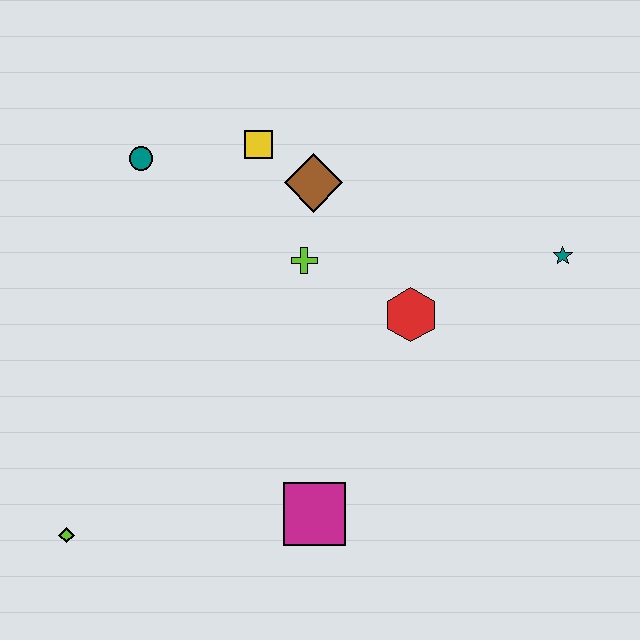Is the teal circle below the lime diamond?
No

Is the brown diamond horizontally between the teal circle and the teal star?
Yes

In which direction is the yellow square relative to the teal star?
The yellow square is to the left of the teal star.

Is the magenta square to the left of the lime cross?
No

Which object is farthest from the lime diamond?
The teal star is farthest from the lime diamond.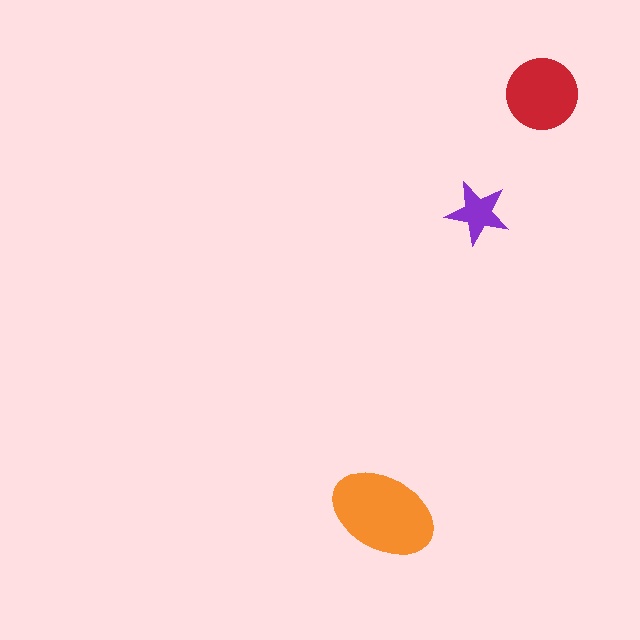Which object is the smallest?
The purple star.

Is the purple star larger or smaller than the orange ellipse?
Smaller.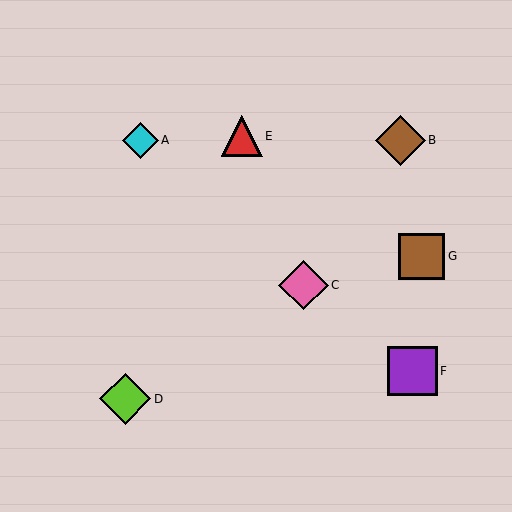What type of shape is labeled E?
Shape E is a red triangle.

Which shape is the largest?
The lime diamond (labeled D) is the largest.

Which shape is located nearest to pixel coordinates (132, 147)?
The cyan diamond (labeled A) at (141, 140) is nearest to that location.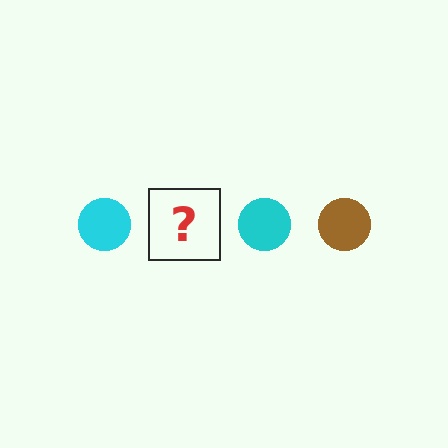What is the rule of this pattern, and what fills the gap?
The rule is that the pattern cycles through cyan, brown circles. The gap should be filled with a brown circle.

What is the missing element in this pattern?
The missing element is a brown circle.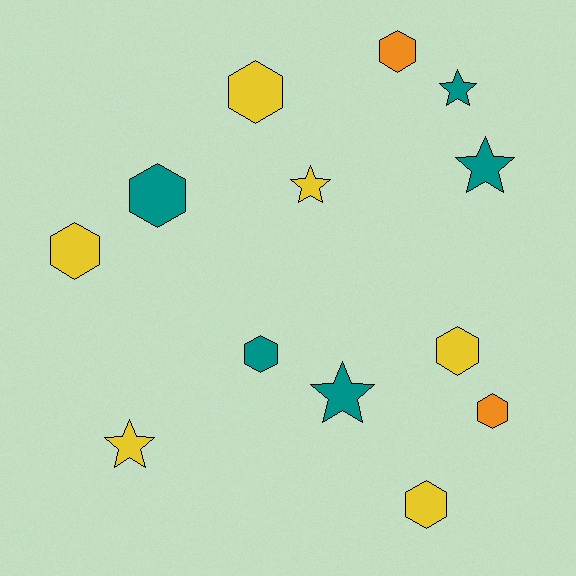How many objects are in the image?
There are 13 objects.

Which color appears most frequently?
Yellow, with 6 objects.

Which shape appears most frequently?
Hexagon, with 8 objects.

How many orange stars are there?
There are no orange stars.